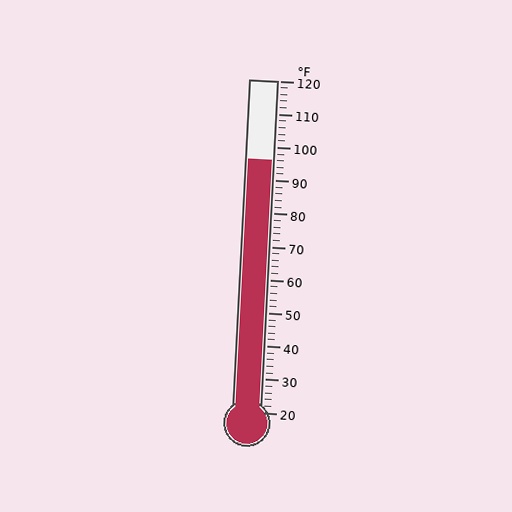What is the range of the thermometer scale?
The thermometer scale ranges from 20°F to 120°F.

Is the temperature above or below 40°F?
The temperature is above 40°F.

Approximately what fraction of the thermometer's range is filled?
The thermometer is filled to approximately 75% of its range.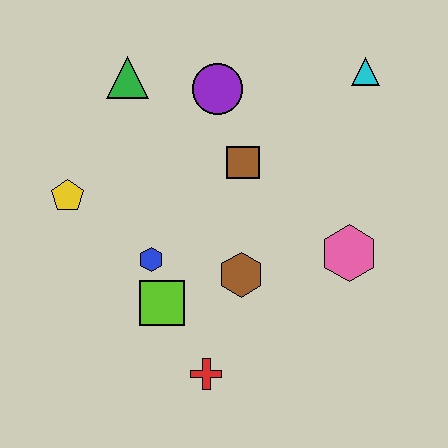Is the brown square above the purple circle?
No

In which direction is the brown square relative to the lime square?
The brown square is above the lime square.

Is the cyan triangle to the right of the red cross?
Yes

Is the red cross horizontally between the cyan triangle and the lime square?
Yes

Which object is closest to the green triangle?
The purple circle is closest to the green triangle.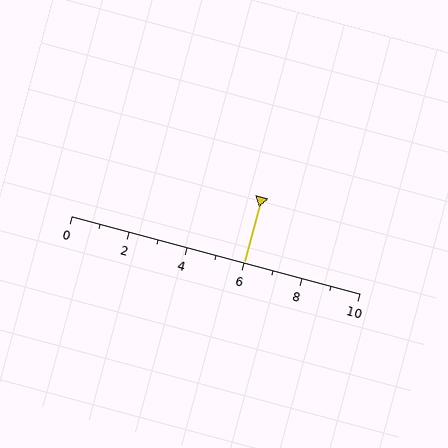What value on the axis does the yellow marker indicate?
The marker indicates approximately 6.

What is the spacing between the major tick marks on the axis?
The major ticks are spaced 2 apart.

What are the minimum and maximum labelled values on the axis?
The axis runs from 0 to 10.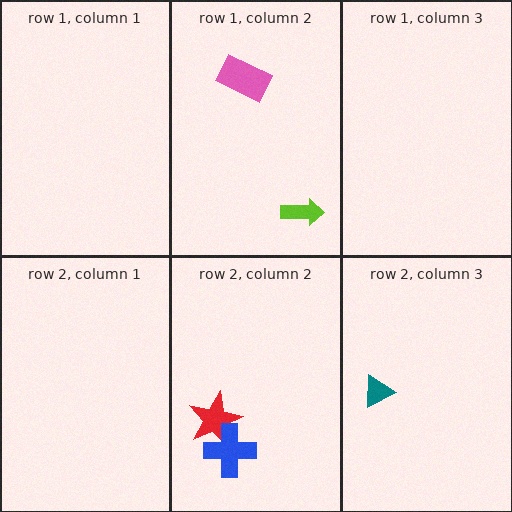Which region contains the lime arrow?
The row 1, column 2 region.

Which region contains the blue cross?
The row 2, column 2 region.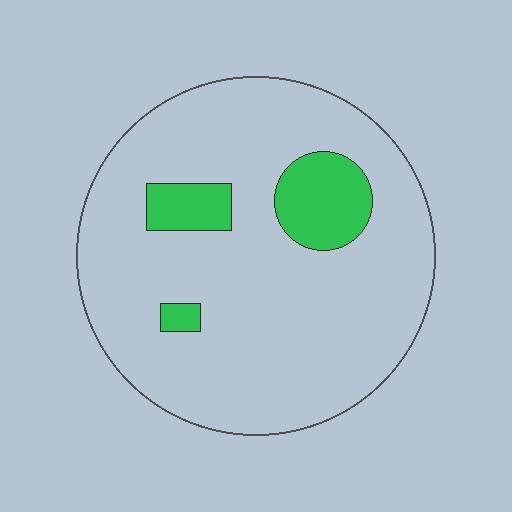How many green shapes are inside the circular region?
3.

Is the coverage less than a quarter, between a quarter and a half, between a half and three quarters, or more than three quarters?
Less than a quarter.